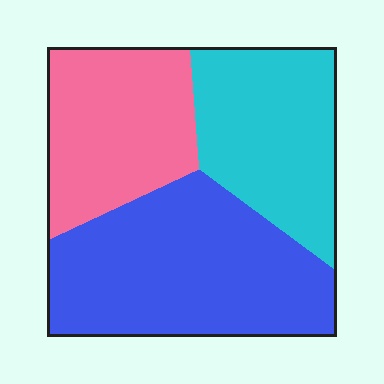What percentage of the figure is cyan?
Cyan covers 29% of the figure.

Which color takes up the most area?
Blue, at roughly 45%.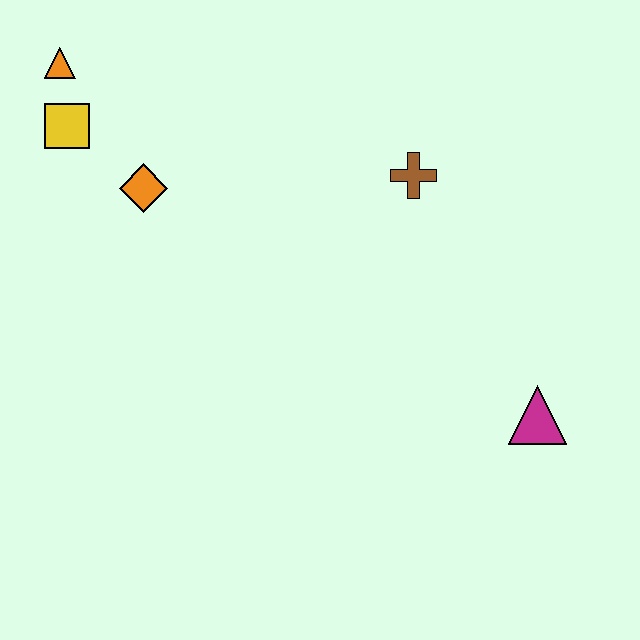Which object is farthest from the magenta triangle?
The orange triangle is farthest from the magenta triangle.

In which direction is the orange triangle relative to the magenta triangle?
The orange triangle is to the left of the magenta triangle.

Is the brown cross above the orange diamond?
Yes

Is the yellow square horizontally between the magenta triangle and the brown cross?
No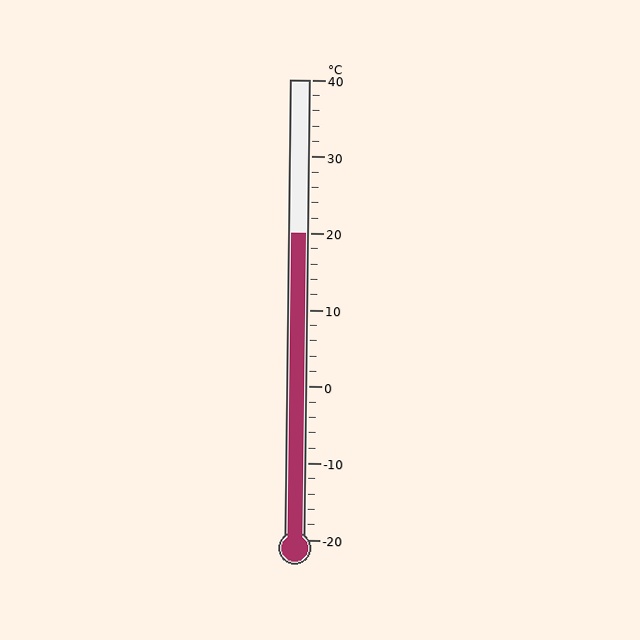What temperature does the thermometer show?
The thermometer shows approximately 20°C.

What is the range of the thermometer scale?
The thermometer scale ranges from -20°C to 40°C.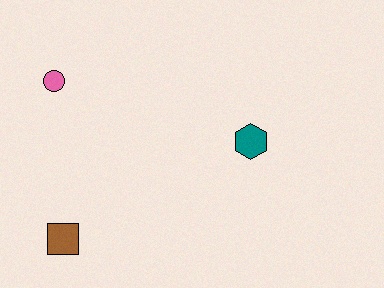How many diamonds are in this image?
There are no diamonds.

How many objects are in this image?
There are 3 objects.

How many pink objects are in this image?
There is 1 pink object.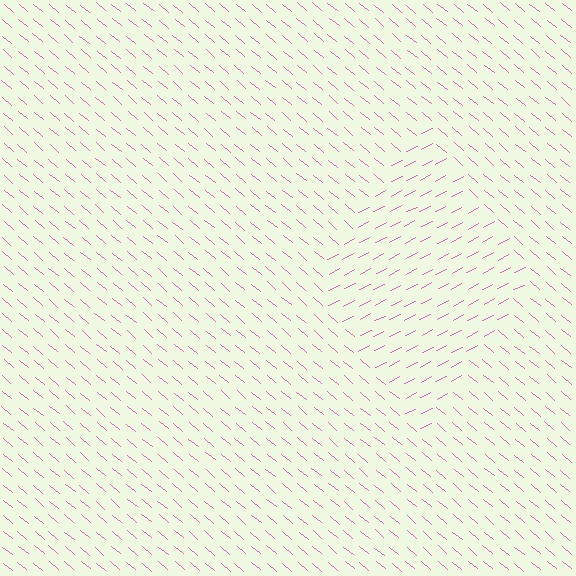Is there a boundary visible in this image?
Yes, there is a texture boundary formed by a change in line orientation.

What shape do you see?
I see a diamond.